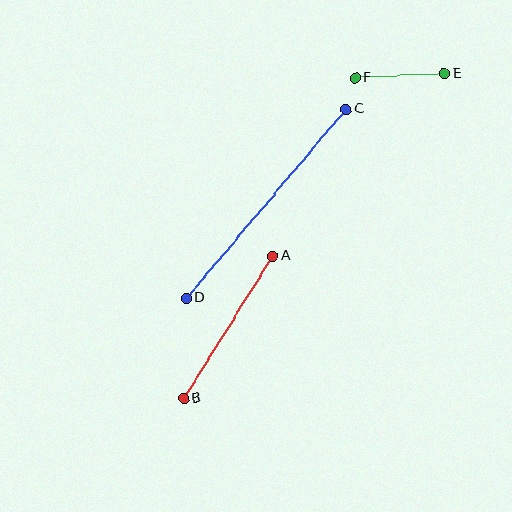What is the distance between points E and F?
The distance is approximately 90 pixels.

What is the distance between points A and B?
The distance is approximately 168 pixels.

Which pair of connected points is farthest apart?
Points C and D are farthest apart.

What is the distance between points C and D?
The distance is approximately 248 pixels.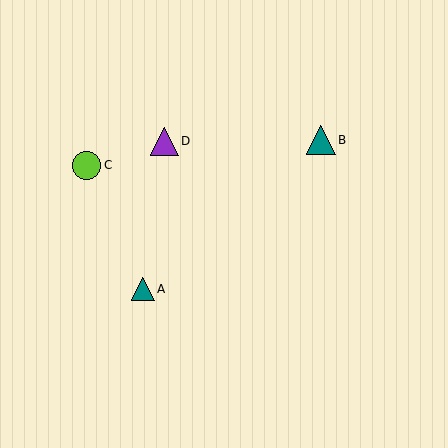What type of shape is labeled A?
Shape A is a teal triangle.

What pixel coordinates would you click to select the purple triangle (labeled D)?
Click at (164, 141) to select the purple triangle D.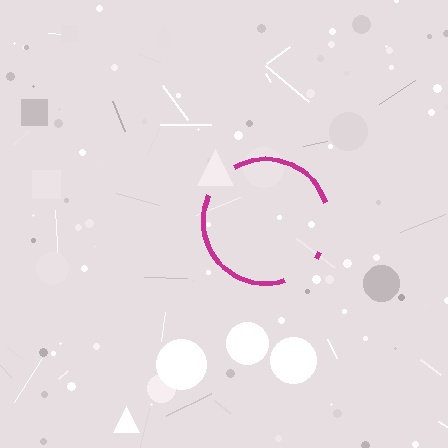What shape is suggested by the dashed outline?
The dashed outline suggests a circle.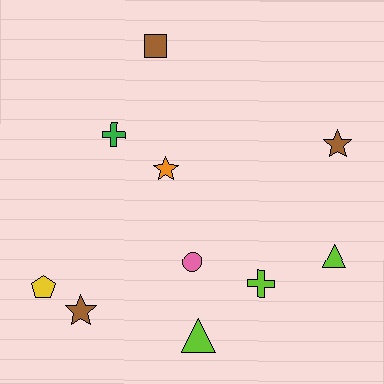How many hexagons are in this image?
There are no hexagons.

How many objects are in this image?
There are 10 objects.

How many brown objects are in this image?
There are 3 brown objects.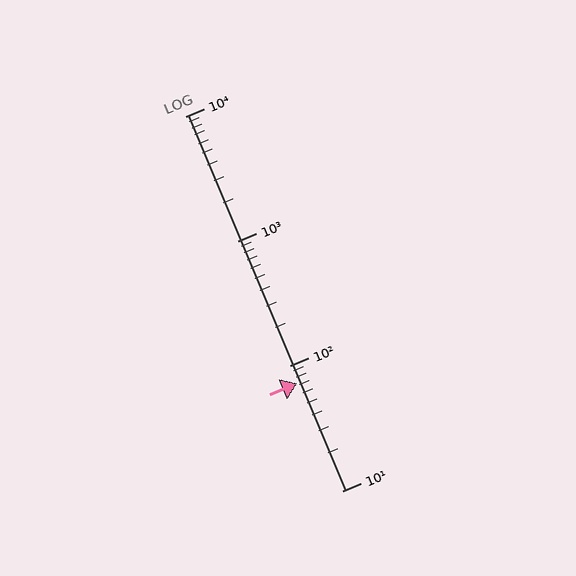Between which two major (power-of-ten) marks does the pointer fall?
The pointer is between 10 and 100.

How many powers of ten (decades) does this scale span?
The scale spans 3 decades, from 10 to 10000.